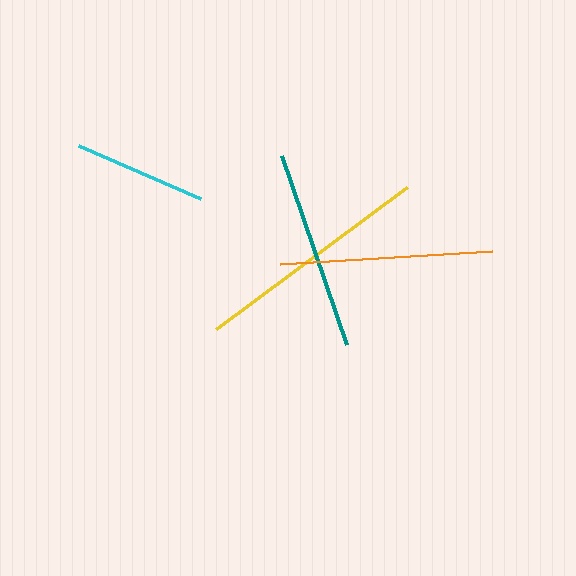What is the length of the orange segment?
The orange segment is approximately 212 pixels long.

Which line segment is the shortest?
The cyan line is the shortest at approximately 133 pixels.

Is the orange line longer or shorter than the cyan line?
The orange line is longer than the cyan line.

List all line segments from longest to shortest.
From longest to shortest: yellow, orange, teal, cyan.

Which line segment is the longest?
The yellow line is the longest at approximately 238 pixels.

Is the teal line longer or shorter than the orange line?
The orange line is longer than the teal line.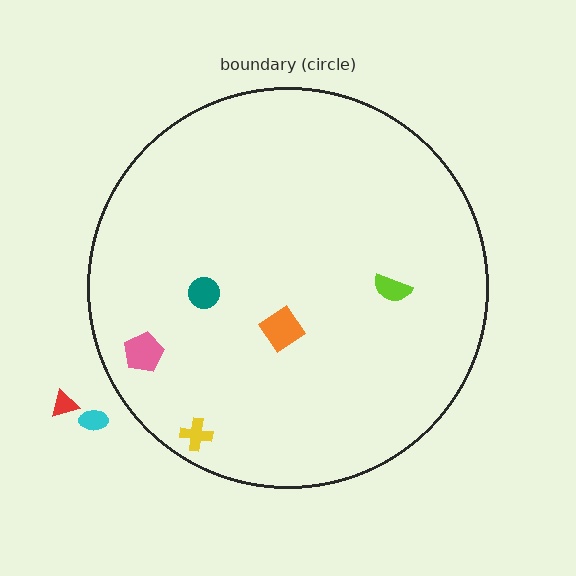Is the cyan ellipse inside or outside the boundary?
Outside.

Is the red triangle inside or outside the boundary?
Outside.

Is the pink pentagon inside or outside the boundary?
Inside.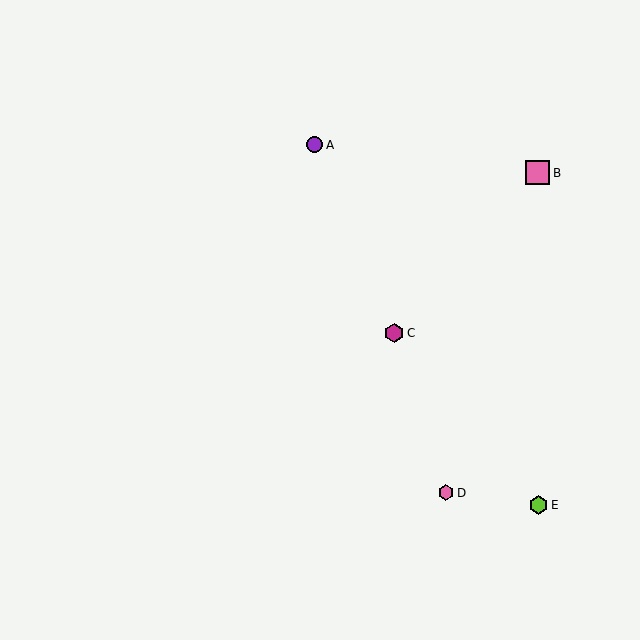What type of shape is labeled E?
Shape E is a lime hexagon.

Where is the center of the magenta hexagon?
The center of the magenta hexagon is at (394, 333).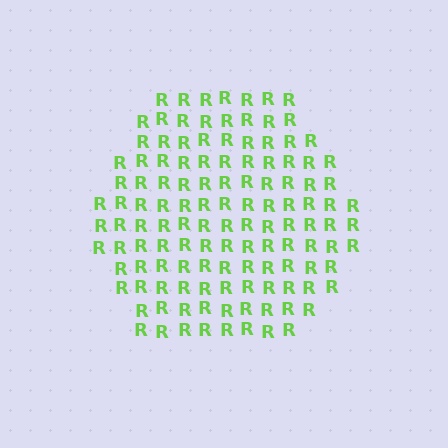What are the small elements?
The small elements are letter R's.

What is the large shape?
The large shape is a hexagon.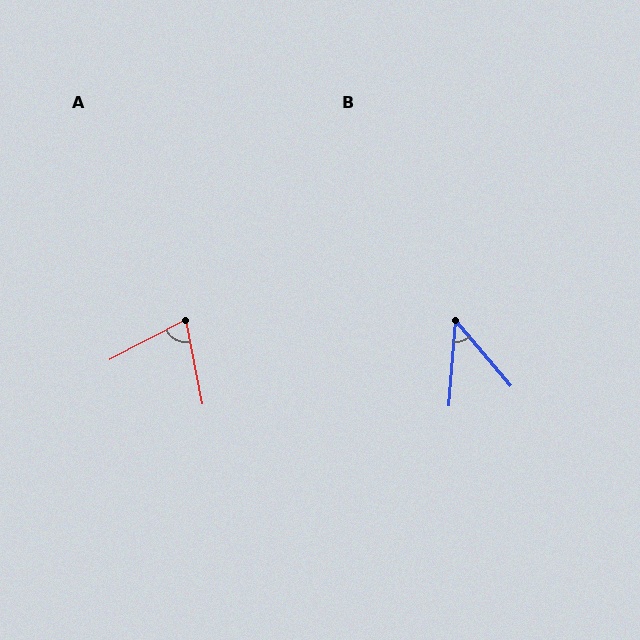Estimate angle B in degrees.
Approximately 45 degrees.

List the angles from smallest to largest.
B (45°), A (74°).